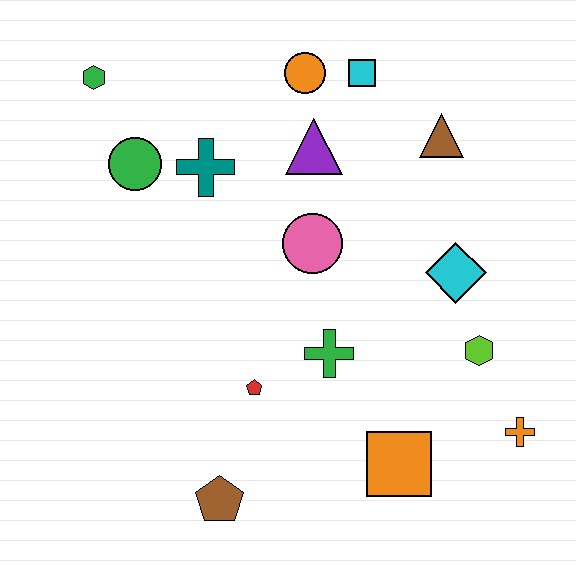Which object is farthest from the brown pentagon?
The cyan square is farthest from the brown pentagon.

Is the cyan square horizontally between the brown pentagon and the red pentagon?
No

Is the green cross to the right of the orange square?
No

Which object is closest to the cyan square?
The orange circle is closest to the cyan square.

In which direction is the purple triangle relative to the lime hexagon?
The purple triangle is above the lime hexagon.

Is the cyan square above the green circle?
Yes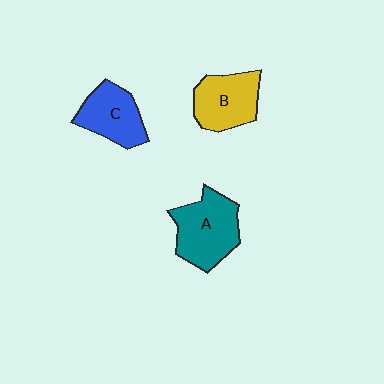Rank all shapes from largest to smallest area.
From largest to smallest: A (teal), B (yellow), C (blue).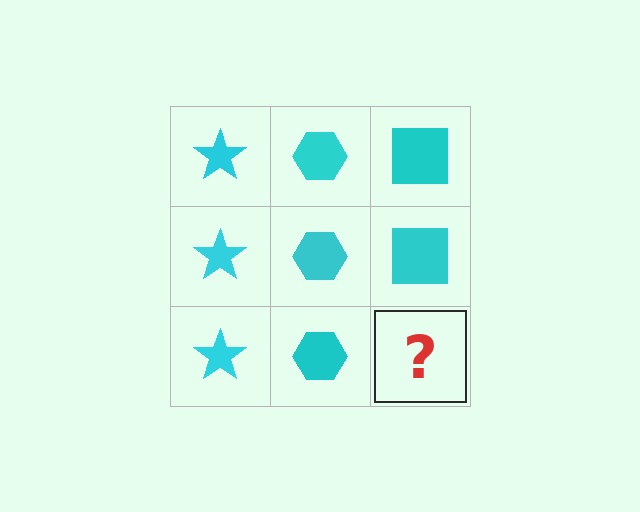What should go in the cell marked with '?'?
The missing cell should contain a cyan square.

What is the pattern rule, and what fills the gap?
The rule is that each column has a consistent shape. The gap should be filled with a cyan square.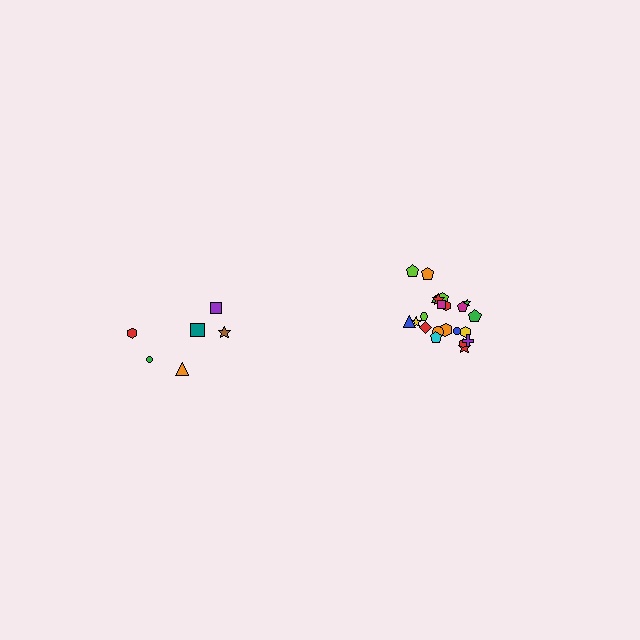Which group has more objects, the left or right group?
The right group.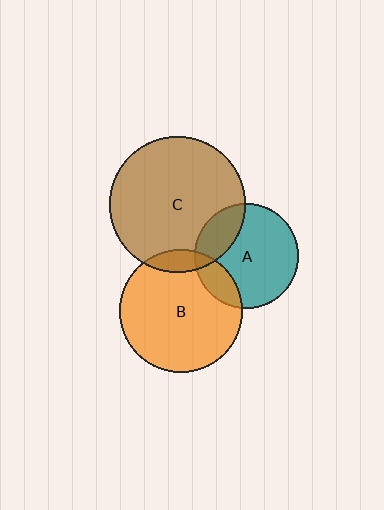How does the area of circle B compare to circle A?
Approximately 1.4 times.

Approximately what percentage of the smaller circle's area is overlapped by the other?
Approximately 15%.